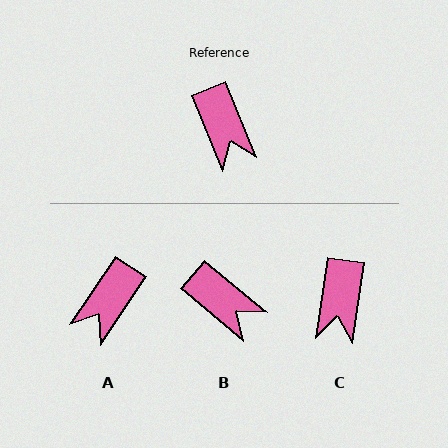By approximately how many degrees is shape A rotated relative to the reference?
Approximately 55 degrees clockwise.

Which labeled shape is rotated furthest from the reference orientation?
A, about 55 degrees away.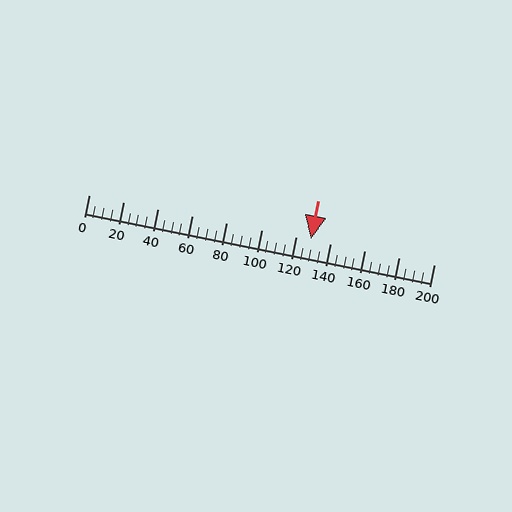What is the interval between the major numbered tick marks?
The major tick marks are spaced 20 units apart.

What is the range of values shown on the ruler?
The ruler shows values from 0 to 200.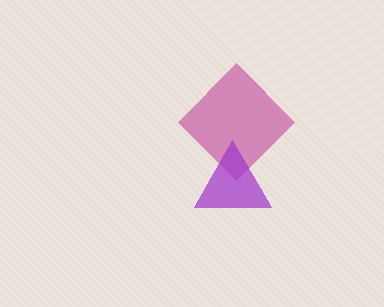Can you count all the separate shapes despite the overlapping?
Yes, there are 2 separate shapes.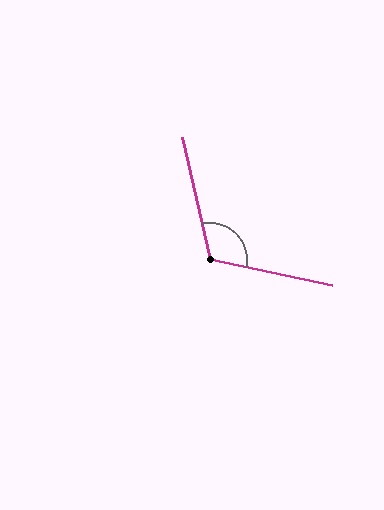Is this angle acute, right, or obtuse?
It is obtuse.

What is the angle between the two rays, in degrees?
Approximately 115 degrees.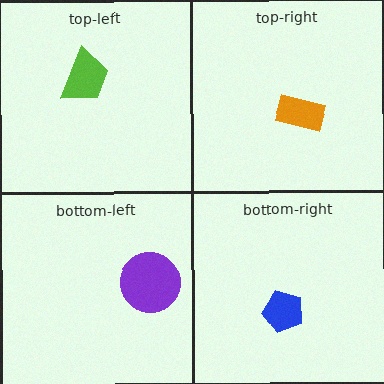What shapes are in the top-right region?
The orange rectangle.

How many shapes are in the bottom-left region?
1.